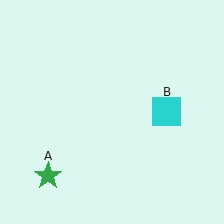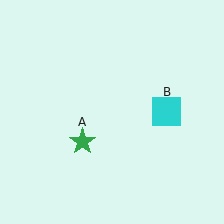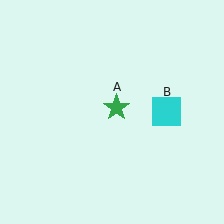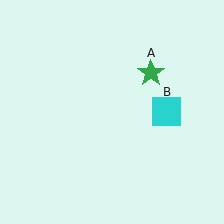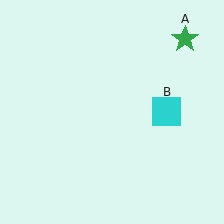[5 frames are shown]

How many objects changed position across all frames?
1 object changed position: green star (object A).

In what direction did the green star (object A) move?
The green star (object A) moved up and to the right.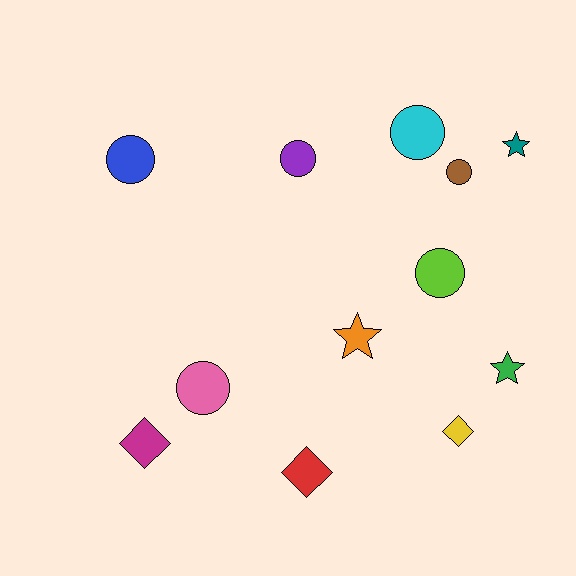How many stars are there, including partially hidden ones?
There are 3 stars.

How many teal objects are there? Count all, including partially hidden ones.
There is 1 teal object.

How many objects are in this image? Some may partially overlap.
There are 12 objects.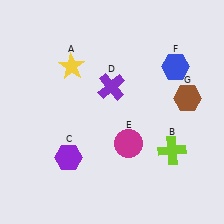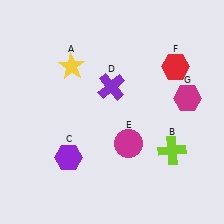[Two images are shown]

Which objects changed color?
F changed from blue to red. G changed from brown to magenta.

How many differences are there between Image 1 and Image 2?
There are 2 differences between the two images.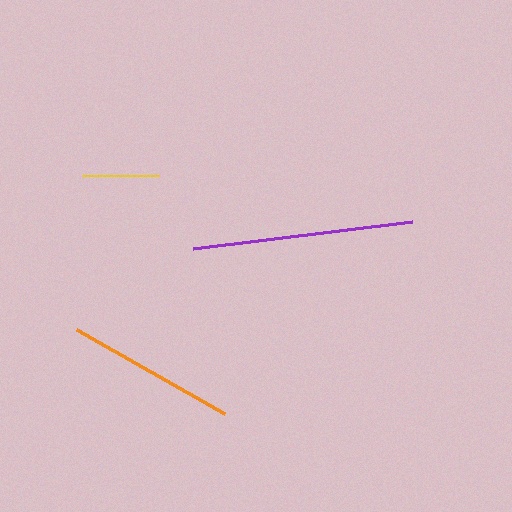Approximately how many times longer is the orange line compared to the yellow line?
The orange line is approximately 2.2 times the length of the yellow line.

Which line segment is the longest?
The purple line is the longest at approximately 221 pixels.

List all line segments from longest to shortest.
From longest to shortest: purple, orange, yellow.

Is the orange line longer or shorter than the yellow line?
The orange line is longer than the yellow line.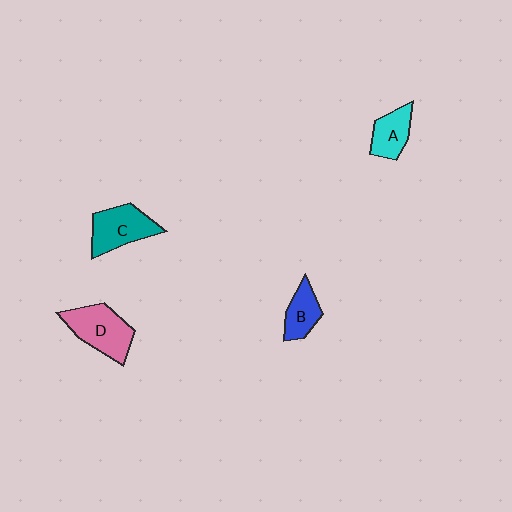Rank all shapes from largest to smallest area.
From largest to smallest: D (pink), C (teal), A (cyan), B (blue).